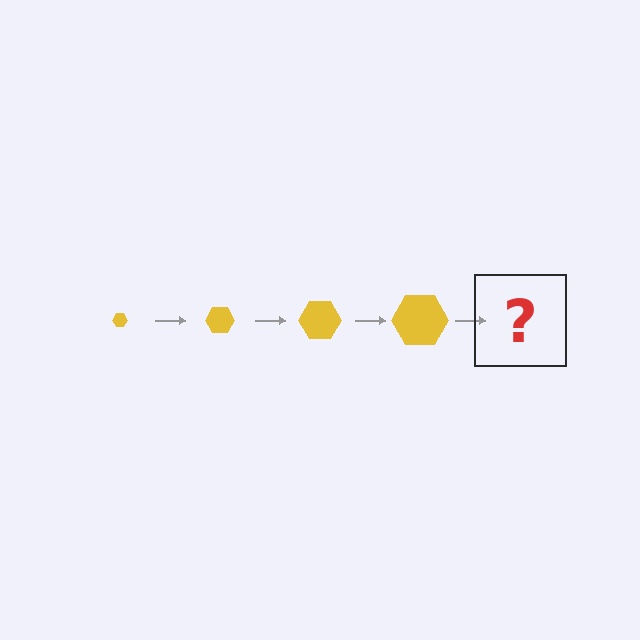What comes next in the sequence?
The next element should be a yellow hexagon, larger than the previous one.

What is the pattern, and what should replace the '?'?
The pattern is that the hexagon gets progressively larger each step. The '?' should be a yellow hexagon, larger than the previous one.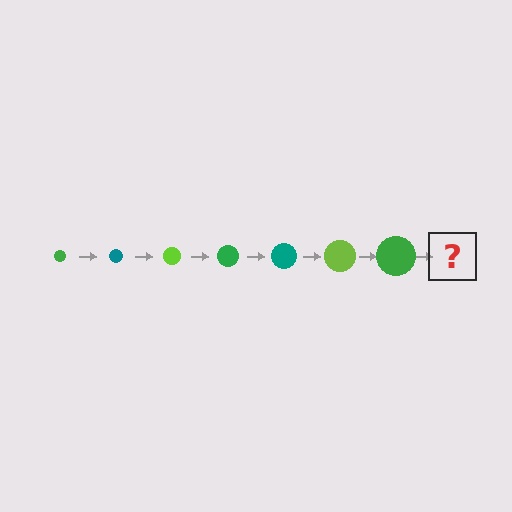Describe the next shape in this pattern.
It should be a teal circle, larger than the previous one.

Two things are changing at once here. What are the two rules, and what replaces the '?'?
The two rules are that the circle grows larger each step and the color cycles through green, teal, and lime. The '?' should be a teal circle, larger than the previous one.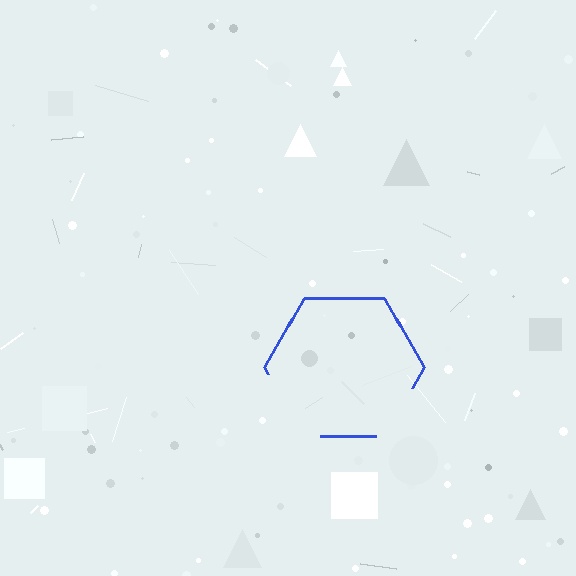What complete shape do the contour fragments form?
The contour fragments form a hexagon.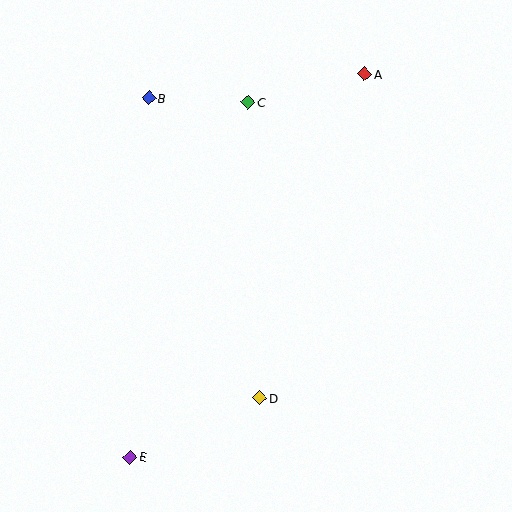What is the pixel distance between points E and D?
The distance between E and D is 142 pixels.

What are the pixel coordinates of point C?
Point C is at (248, 102).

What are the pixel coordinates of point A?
Point A is at (365, 74).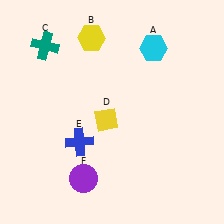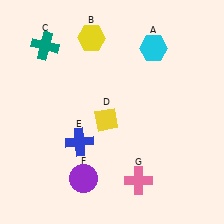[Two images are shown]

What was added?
A pink cross (G) was added in Image 2.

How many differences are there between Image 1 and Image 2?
There is 1 difference between the two images.